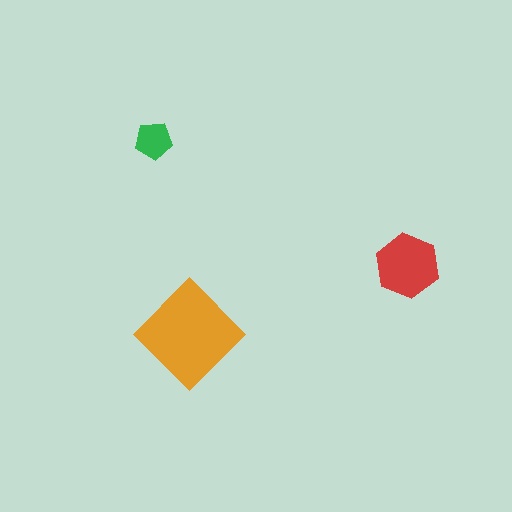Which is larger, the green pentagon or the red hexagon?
The red hexagon.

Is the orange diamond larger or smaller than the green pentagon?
Larger.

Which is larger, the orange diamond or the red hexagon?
The orange diamond.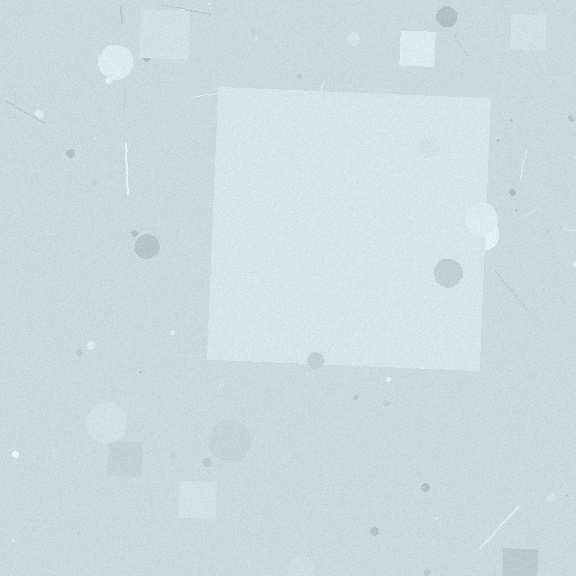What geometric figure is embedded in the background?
A square is embedded in the background.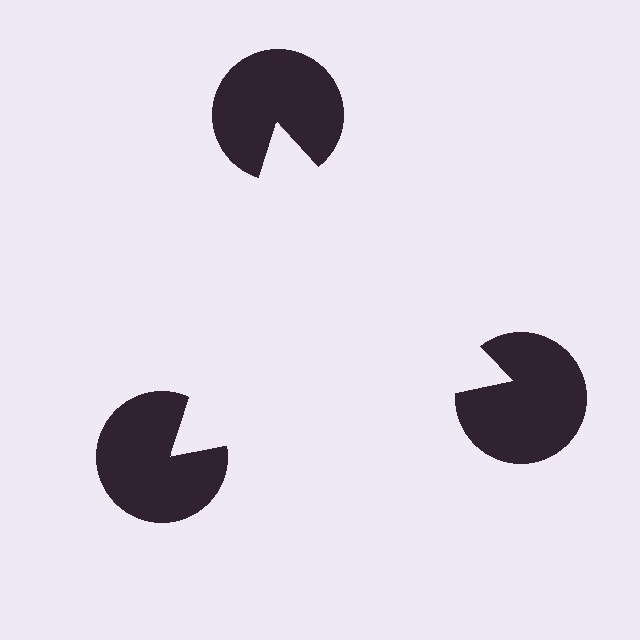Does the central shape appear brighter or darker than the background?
It typically appears slightly brighter than the background, even though no actual brightness change is drawn.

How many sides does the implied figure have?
3 sides.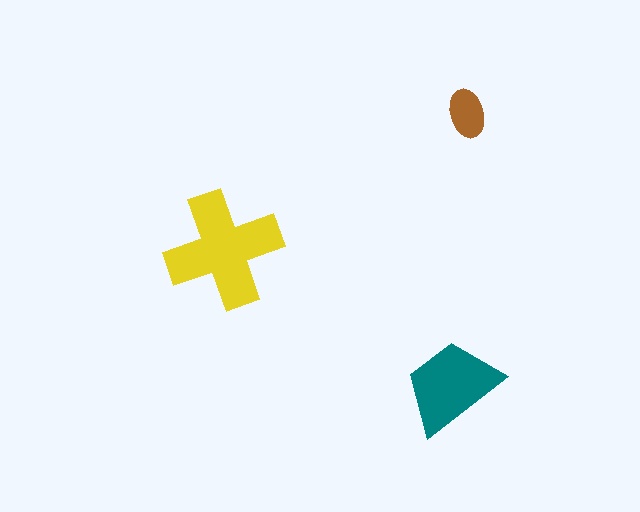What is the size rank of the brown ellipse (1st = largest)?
3rd.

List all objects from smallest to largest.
The brown ellipse, the teal trapezoid, the yellow cross.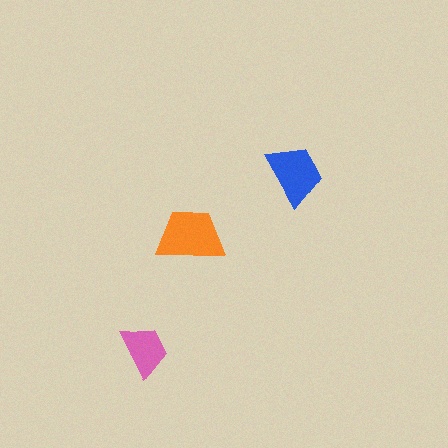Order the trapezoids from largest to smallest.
the orange one, the blue one, the pink one.